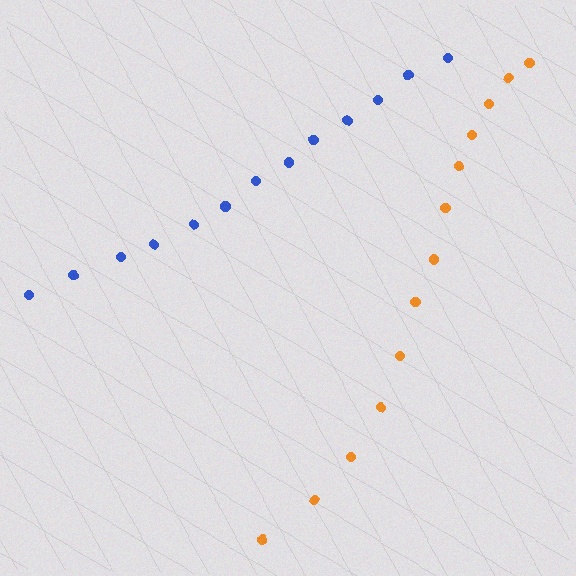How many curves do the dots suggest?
There are 2 distinct paths.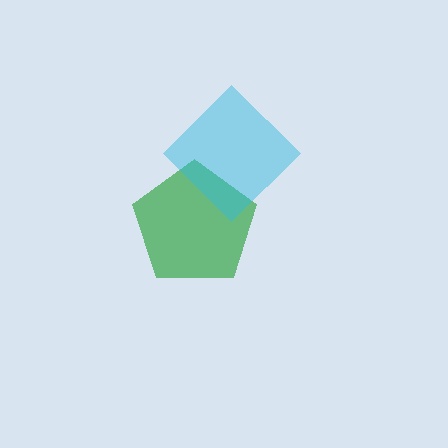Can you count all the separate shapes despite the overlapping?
Yes, there are 2 separate shapes.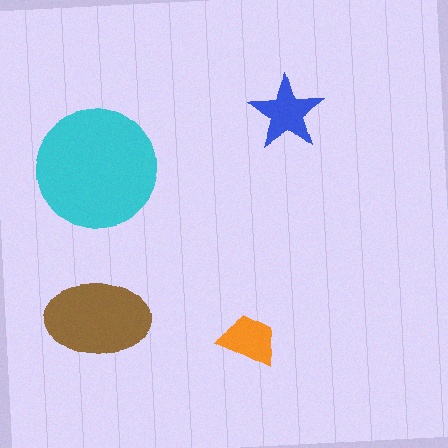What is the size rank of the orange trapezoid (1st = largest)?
4th.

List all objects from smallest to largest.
The orange trapezoid, the blue star, the brown ellipse, the cyan circle.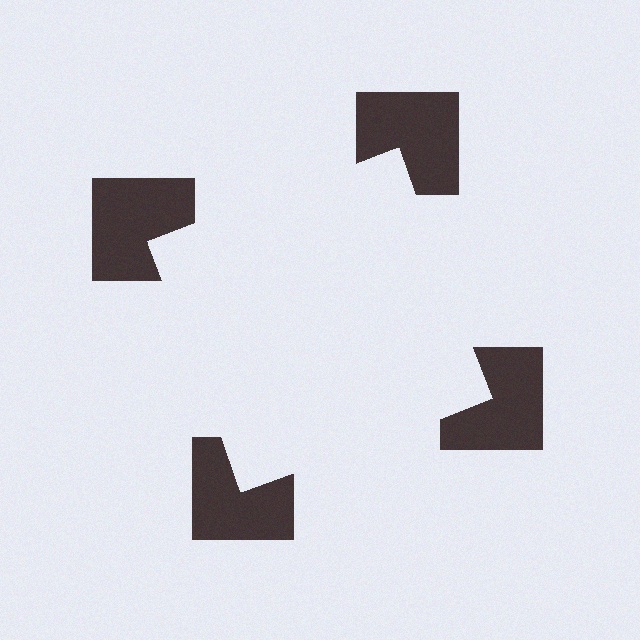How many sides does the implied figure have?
4 sides.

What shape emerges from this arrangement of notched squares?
An illusory square — its edges are inferred from the aligned wedge cuts in the notched squares, not physically drawn.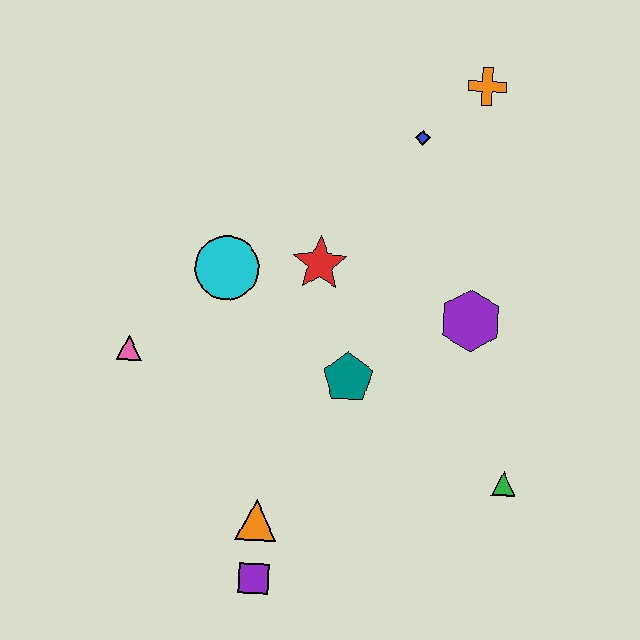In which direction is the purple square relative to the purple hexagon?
The purple square is below the purple hexagon.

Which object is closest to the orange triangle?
The purple square is closest to the orange triangle.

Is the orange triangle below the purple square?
No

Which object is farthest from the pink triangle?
The orange cross is farthest from the pink triangle.